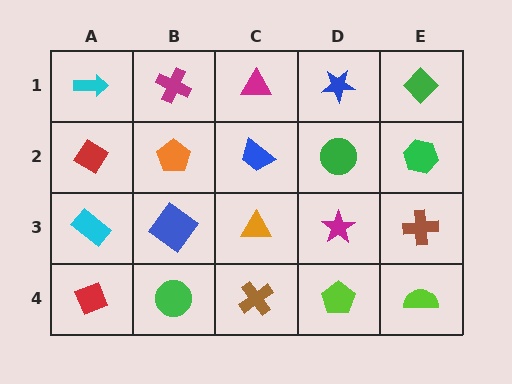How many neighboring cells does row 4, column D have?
3.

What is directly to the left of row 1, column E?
A blue star.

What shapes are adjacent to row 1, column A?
A red diamond (row 2, column A), a magenta cross (row 1, column B).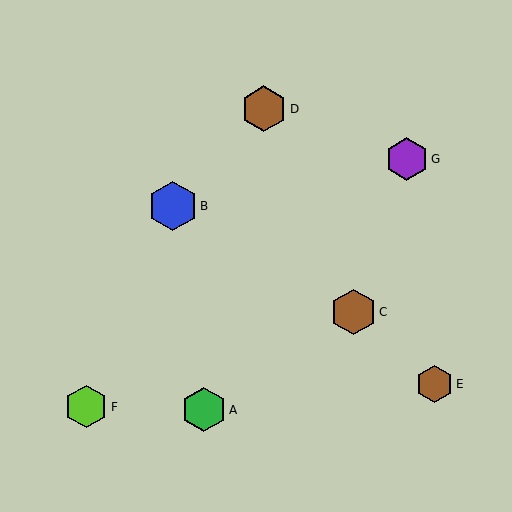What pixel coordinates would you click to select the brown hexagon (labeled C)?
Click at (353, 312) to select the brown hexagon C.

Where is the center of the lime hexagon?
The center of the lime hexagon is at (86, 407).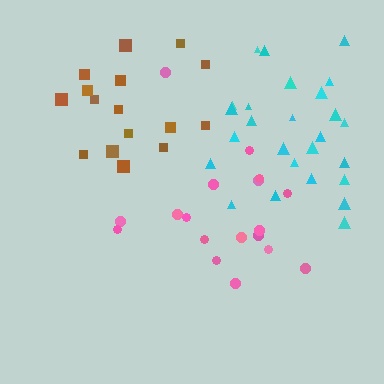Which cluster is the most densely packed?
Cyan.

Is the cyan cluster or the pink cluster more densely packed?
Cyan.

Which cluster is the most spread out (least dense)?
Pink.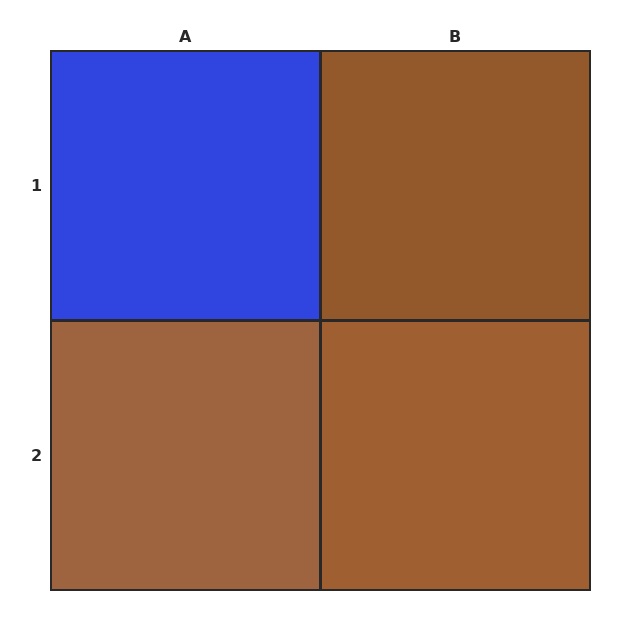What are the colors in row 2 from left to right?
Brown, brown.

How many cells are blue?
1 cell is blue.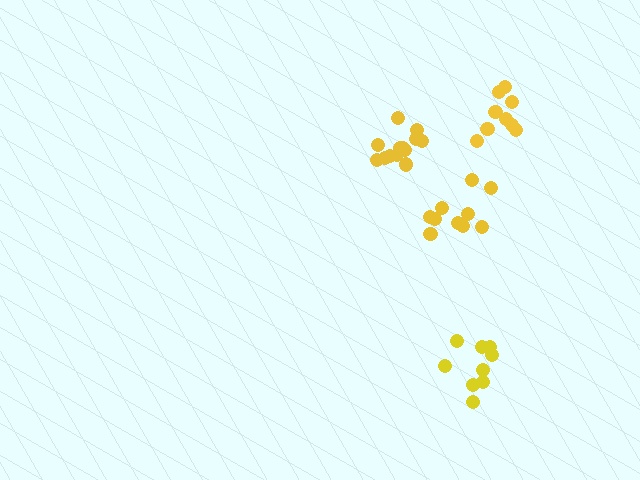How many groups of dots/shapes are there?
There are 4 groups.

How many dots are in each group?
Group 1: 13 dots, Group 2: 9 dots, Group 3: 10 dots, Group 4: 9 dots (41 total).